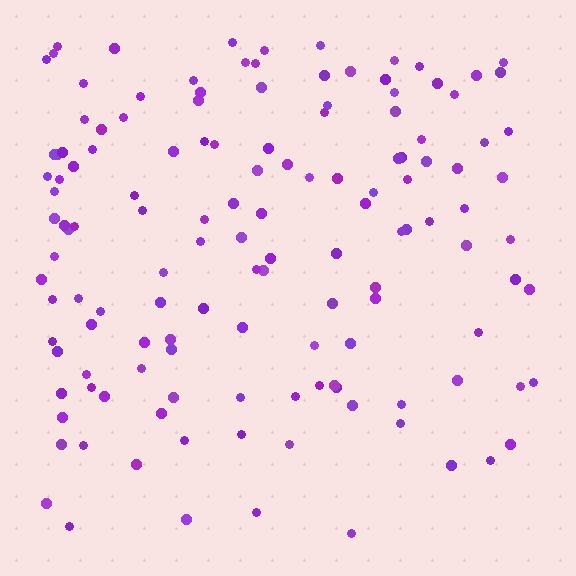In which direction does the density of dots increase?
From bottom to top, with the top side densest.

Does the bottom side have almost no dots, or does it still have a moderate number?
Still a moderate number, just noticeably fewer than the top.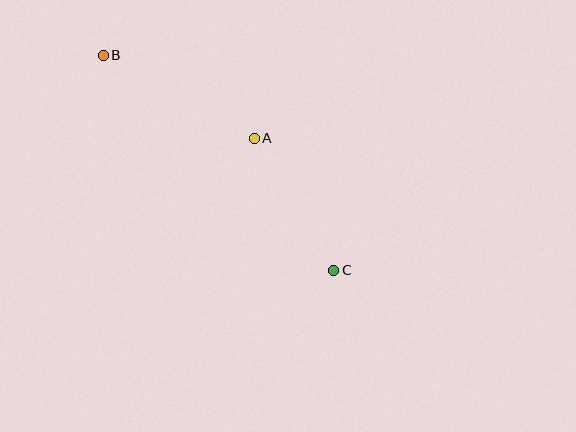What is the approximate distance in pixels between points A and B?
The distance between A and B is approximately 173 pixels.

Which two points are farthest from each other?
Points B and C are farthest from each other.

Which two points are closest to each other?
Points A and C are closest to each other.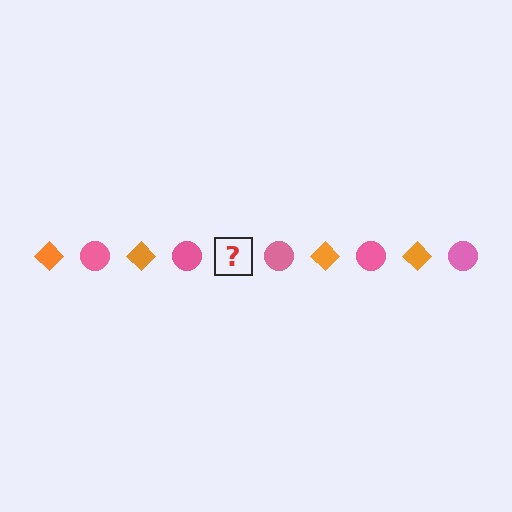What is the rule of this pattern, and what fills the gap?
The rule is that the pattern alternates between orange diamond and pink circle. The gap should be filled with an orange diamond.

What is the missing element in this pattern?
The missing element is an orange diamond.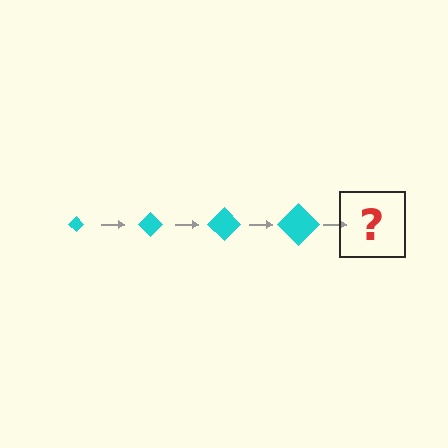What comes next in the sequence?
The next element should be a cyan diamond, larger than the previous one.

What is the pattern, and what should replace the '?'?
The pattern is that the diamond gets progressively larger each step. The '?' should be a cyan diamond, larger than the previous one.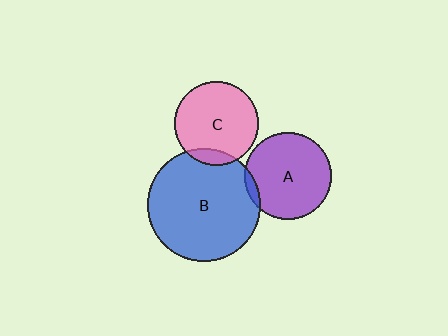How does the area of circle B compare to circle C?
Approximately 1.8 times.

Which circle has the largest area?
Circle B (blue).